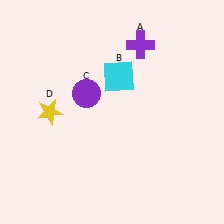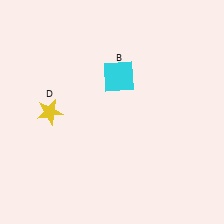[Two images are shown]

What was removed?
The purple circle (C), the purple cross (A) were removed in Image 2.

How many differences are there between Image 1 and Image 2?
There are 2 differences between the two images.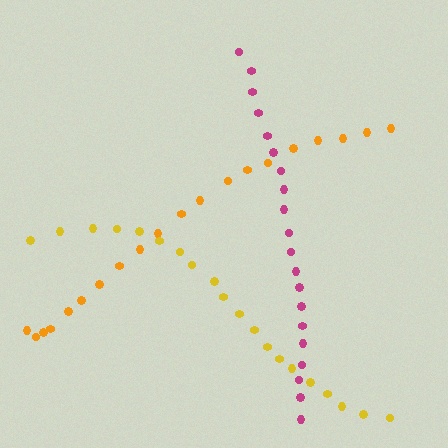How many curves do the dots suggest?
There are 3 distinct paths.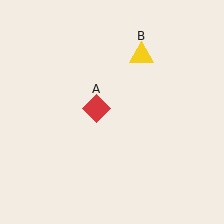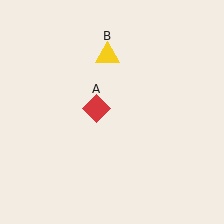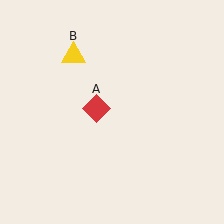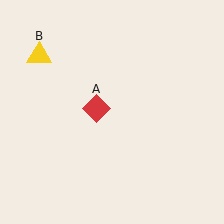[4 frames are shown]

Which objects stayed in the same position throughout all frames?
Red diamond (object A) remained stationary.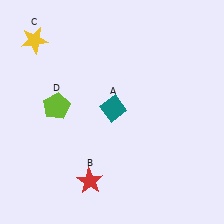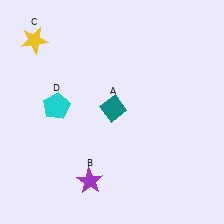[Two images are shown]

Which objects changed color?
B changed from red to purple. D changed from lime to cyan.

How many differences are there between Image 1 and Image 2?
There are 2 differences between the two images.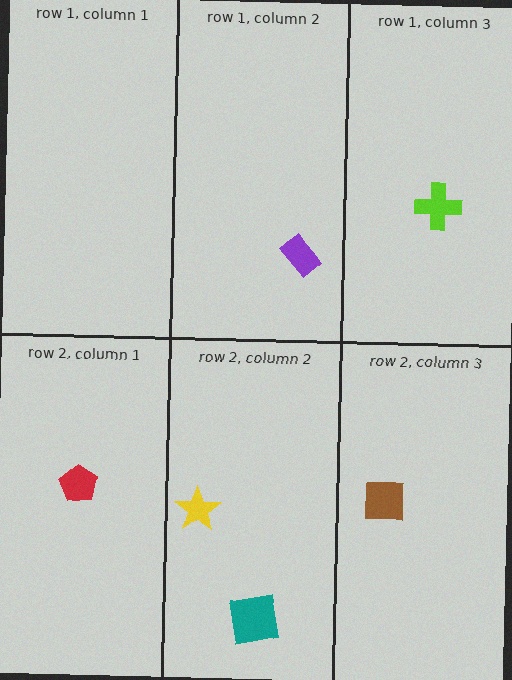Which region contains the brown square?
The row 2, column 3 region.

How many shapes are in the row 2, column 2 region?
2.